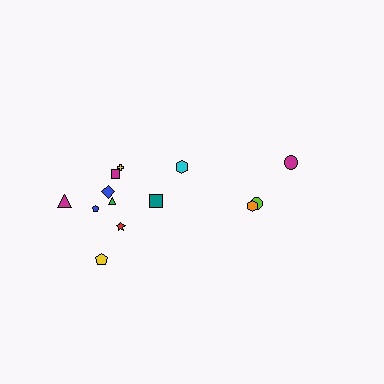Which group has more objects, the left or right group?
The left group.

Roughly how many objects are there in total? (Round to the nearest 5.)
Roughly 15 objects in total.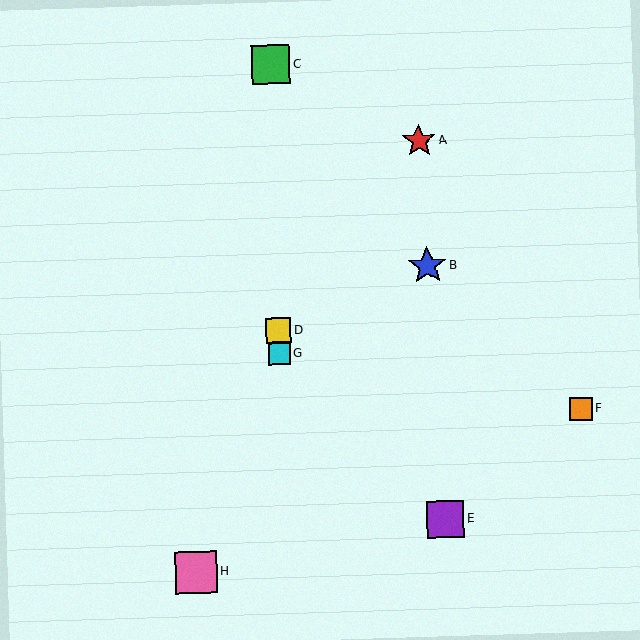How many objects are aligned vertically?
3 objects (C, D, G) are aligned vertically.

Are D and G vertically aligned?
Yes, both are at x≈279.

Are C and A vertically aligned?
No, C is at x≈271 and A is at x≈419.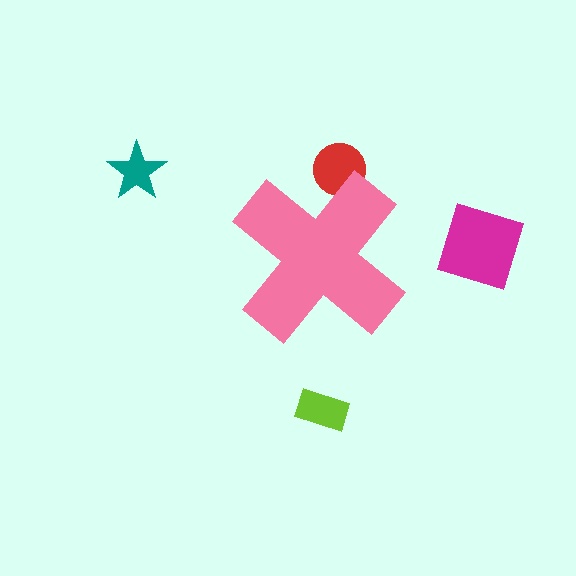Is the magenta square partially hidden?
No, the magenta square is fully visible.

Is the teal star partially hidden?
No, the teal star is fully visible.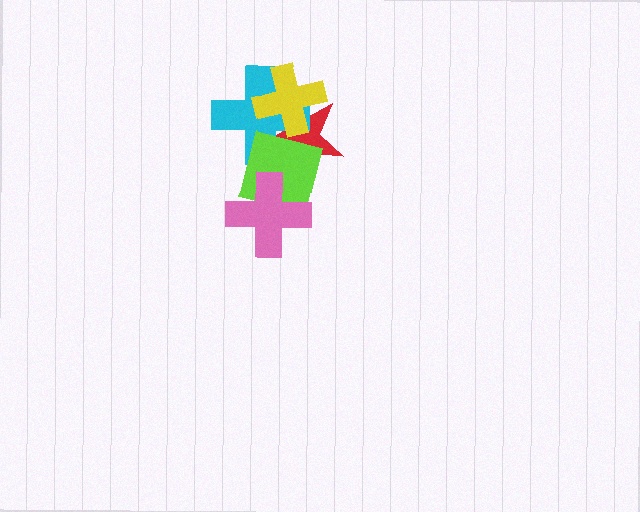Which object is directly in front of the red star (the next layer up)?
The cyan cross is directly in front of the red star.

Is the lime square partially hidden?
Yes, it is partially covered by another shape.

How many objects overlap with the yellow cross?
3 objects overlap with the yellow cross.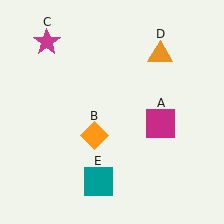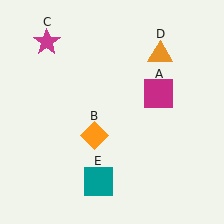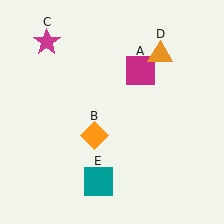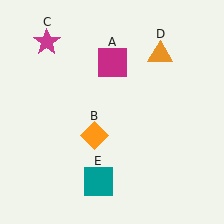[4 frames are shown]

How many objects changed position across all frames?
1 object changed position: magenta square (object A).